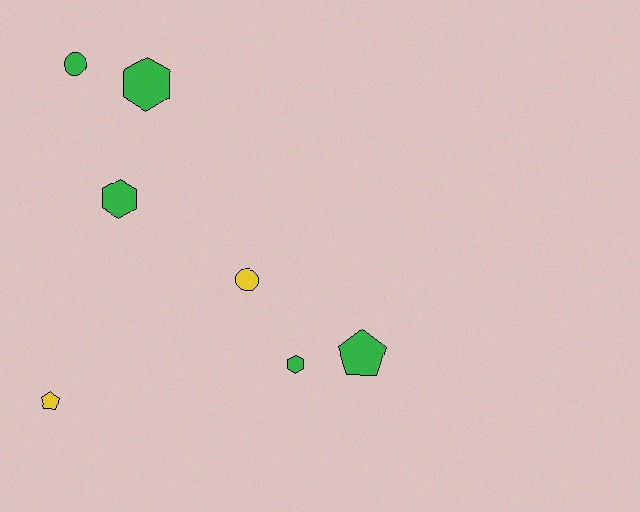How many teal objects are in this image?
There are no teal objects.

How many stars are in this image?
There are no stars.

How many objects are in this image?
There are 7 objects.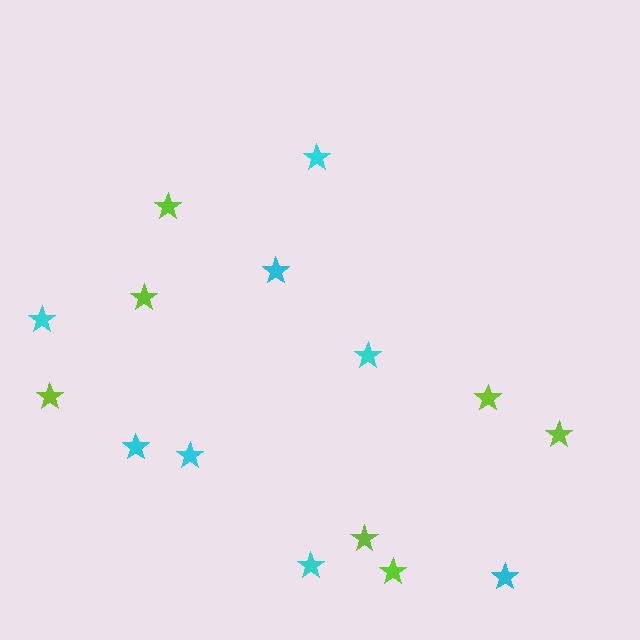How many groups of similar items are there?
There are 2 groups: one group of lime stars (7) and one group of cyan stars (8).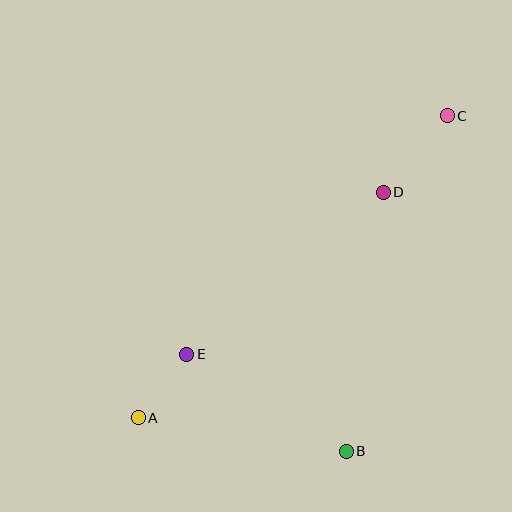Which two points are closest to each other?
Points A and E are closest to each other.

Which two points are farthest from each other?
Points A and C are farthest from each other.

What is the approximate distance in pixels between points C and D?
The distance between C and D is approximately 99 pixels.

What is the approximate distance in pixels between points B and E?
The distance between B and E is approximately 186 pixels.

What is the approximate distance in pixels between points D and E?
The distance between D and E is approximately 255 pixels.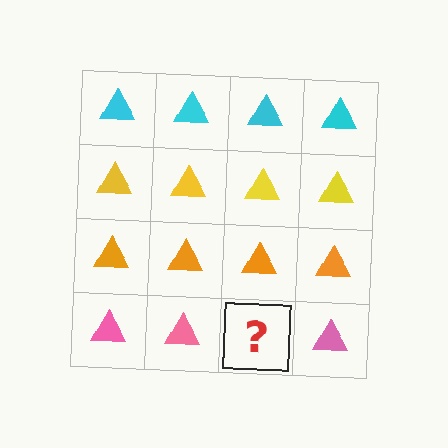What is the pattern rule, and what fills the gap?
The rule is that each row has a consistent color. The gap should be filled with a pink triangle.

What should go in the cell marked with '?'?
The missing cell should contain a pink triangle.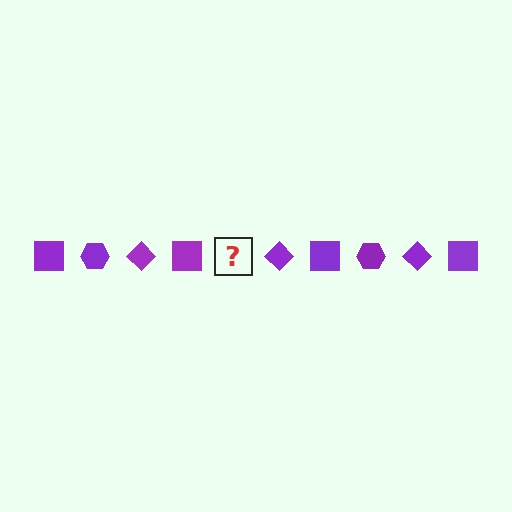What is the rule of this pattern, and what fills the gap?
The rule is that the pattern cycles through square, hexagon, diamond shapes in purple. The gap should be filled with a purple hexagon.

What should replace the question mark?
The question mark should be replaced with a purple hexagon.